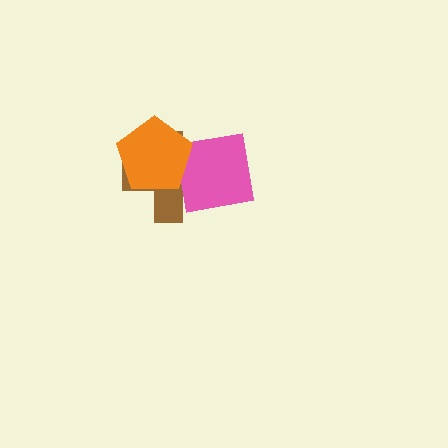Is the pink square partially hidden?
Yes, it is partially covered by another shape.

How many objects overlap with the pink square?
2 objects overlap with the pink square.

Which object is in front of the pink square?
The orange pentagon is in front of the pink square.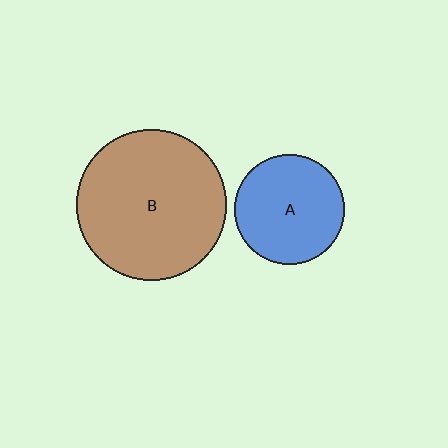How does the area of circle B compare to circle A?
Approximately 1.9 times.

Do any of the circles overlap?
No, none of the circles overlap.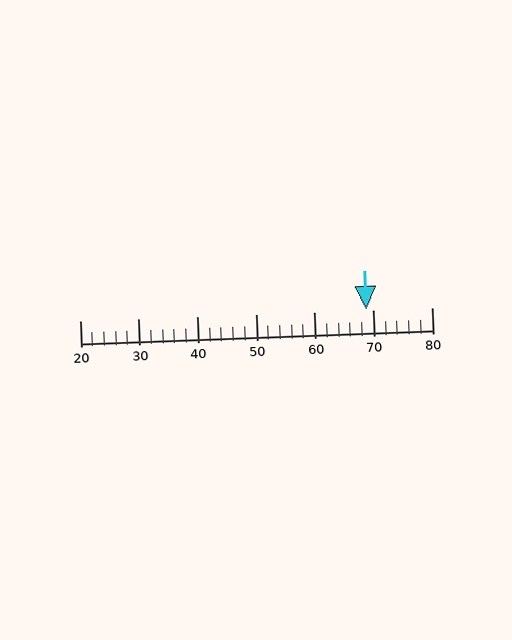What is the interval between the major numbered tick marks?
The major tick marks are spaced 10 units apart.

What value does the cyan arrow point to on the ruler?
The cyan arrow points to approximately 69.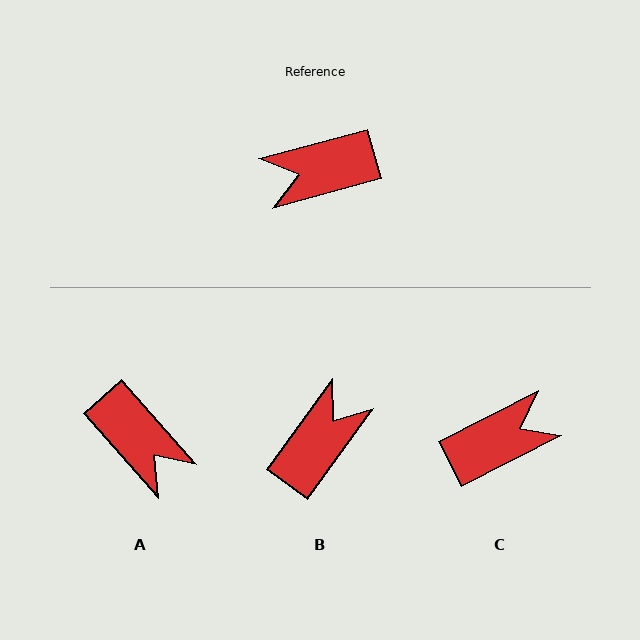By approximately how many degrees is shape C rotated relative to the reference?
Approximately 168 degrees clockwise.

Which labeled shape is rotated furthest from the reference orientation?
C, about 168 degrees away.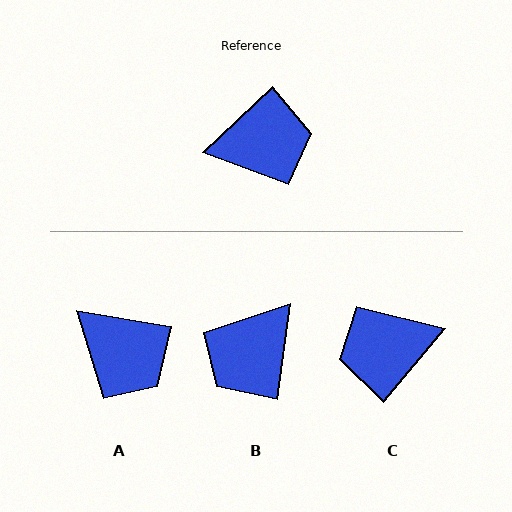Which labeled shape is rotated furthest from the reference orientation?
C, about 173 degrees away.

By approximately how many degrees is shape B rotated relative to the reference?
Approximately 142 degrees clockwise.